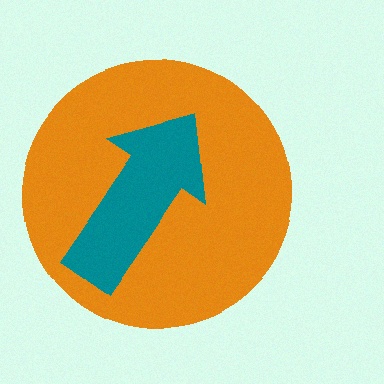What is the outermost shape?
The orange circle.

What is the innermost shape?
The teal arrow.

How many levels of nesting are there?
2.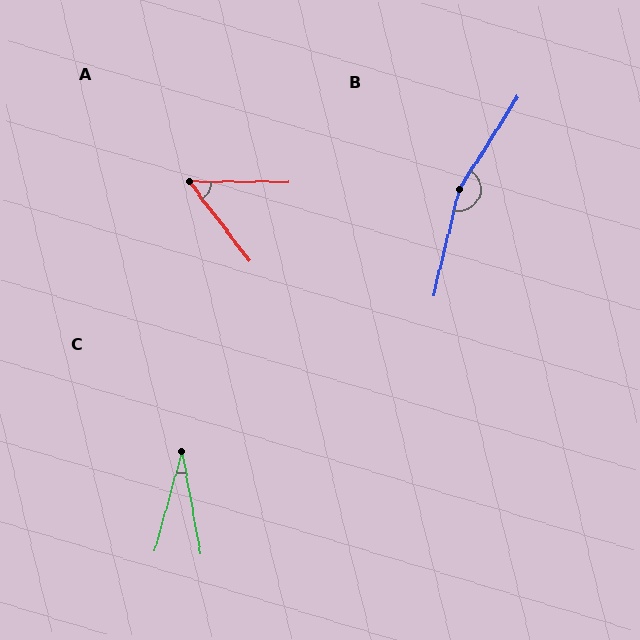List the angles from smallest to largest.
C (25°), A (53°), B (160°).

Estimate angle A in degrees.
Approximately 53 degrees.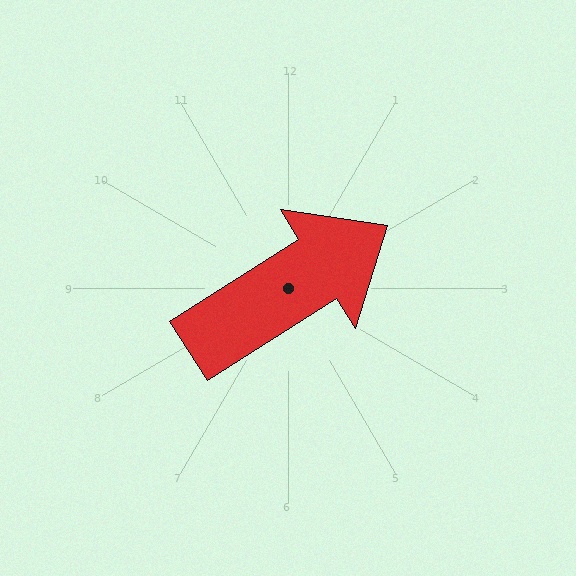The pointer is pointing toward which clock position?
Roughly 2 o'clock.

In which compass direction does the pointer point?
Northeast.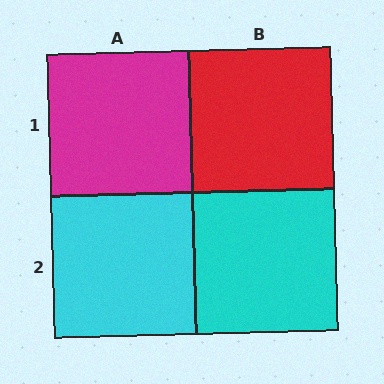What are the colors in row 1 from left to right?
Magenta, red.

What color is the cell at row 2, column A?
Cyan.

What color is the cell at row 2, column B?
Cyan.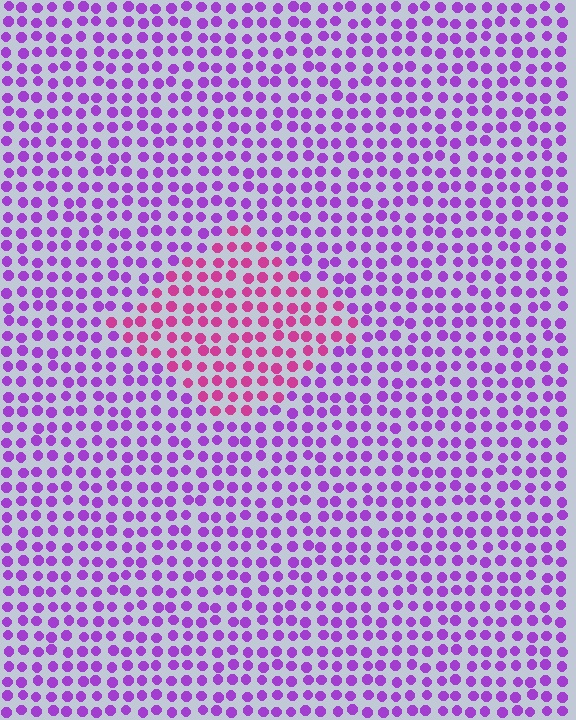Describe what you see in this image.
The image is filled with small purple elements in a uniform arrangement. A diamond-shaped region is visible where the elements are tinted to a slightly different hue, forming a subtle color boundary.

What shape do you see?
I see a diamond.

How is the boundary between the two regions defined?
The boundary is defined purely by a slight shift in hue (about 41 degrees). Spacing, size, and orientation are identical on both sides.